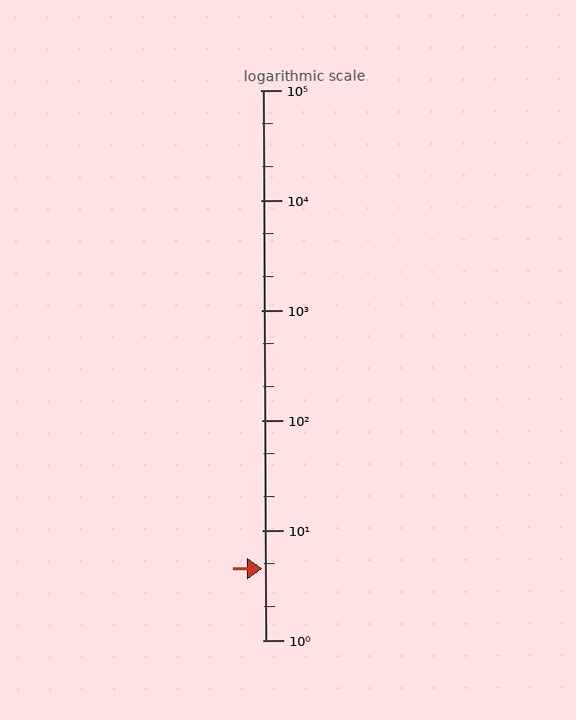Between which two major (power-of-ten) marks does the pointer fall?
The pointer is between 1 and 10.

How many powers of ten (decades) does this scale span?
The scale spans 5 decades, from 1 to 100000.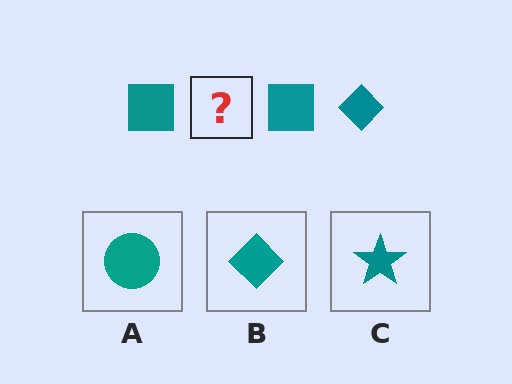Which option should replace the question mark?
Option B.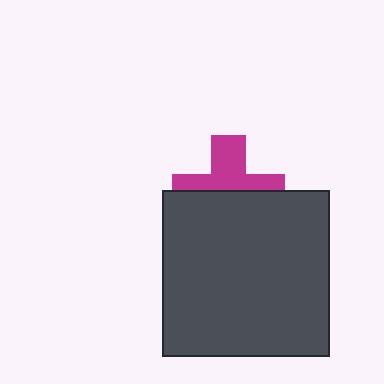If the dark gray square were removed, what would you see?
You would see the complete magenta cross.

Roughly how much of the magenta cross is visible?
About half of it is visible (roughly 47%).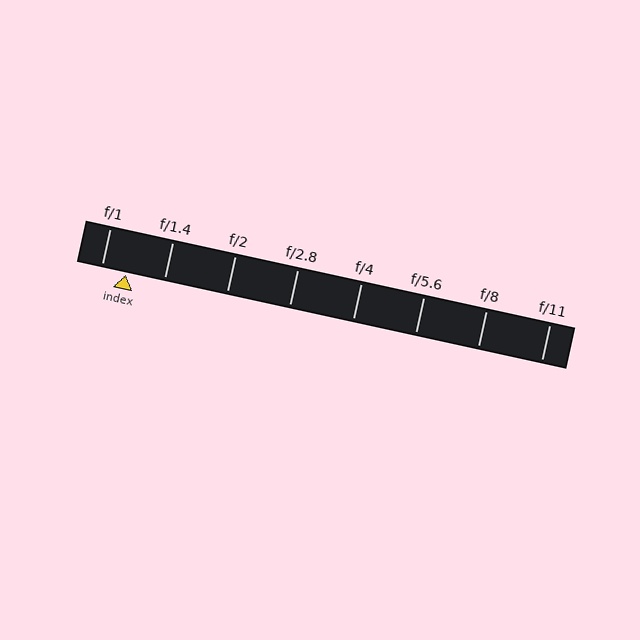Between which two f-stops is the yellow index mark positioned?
The index mark is between f/1 and f/1.4.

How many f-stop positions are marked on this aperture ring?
There are 8 f-stop positions marked.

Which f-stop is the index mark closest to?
The index mark is closest to f/1.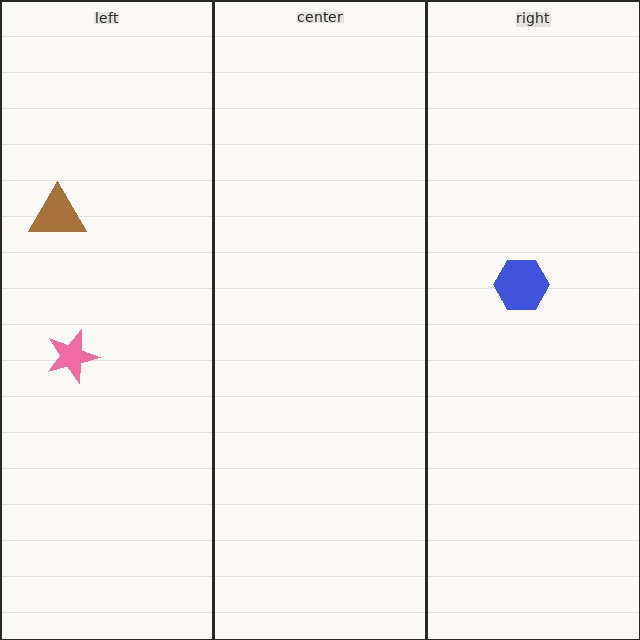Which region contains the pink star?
The left region.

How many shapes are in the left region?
2.